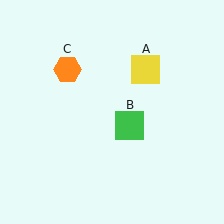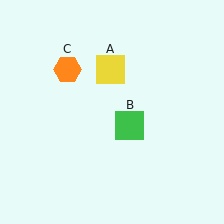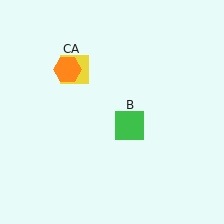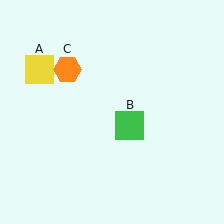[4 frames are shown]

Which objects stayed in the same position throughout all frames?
Green square (object B) and orange hexagon (object C) remained stationary.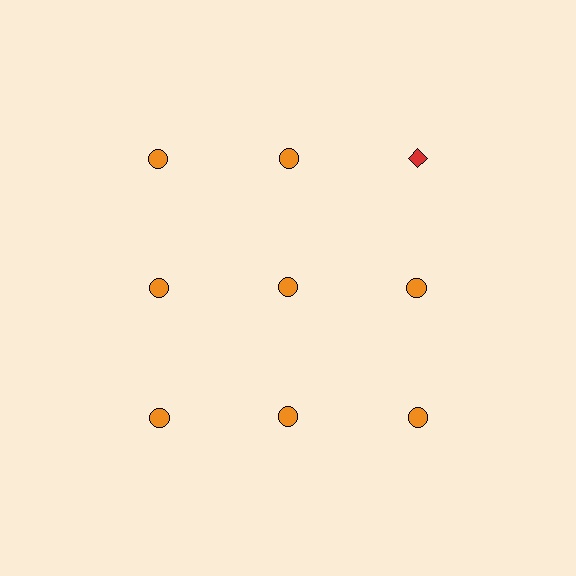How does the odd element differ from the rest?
It differs in both color (red instead of orange) and shape (diamond instead of circle).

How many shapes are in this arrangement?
There are 9 shapes arranged in a grid pattern.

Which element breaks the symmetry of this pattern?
The red diamond in the top row, center column breaks the symmetry. All other shapes are orange circles.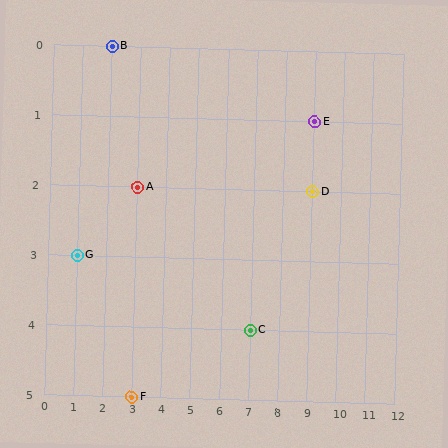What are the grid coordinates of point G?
Point G is at grid coordinates (1, 3).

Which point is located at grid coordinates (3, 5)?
Point F is at (3, 5).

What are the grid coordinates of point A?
Point A is at grid coordinates (3, 2).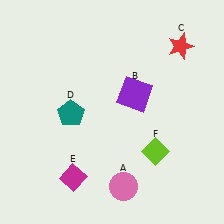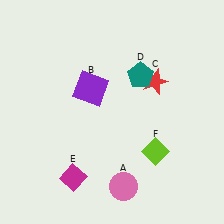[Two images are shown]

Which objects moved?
The objects that moved are: the purple square (B), the red star (C), the teal pentagon (D).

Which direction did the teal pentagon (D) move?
The teal pentagon (D) moved right.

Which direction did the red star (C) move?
The red star (C) moved down.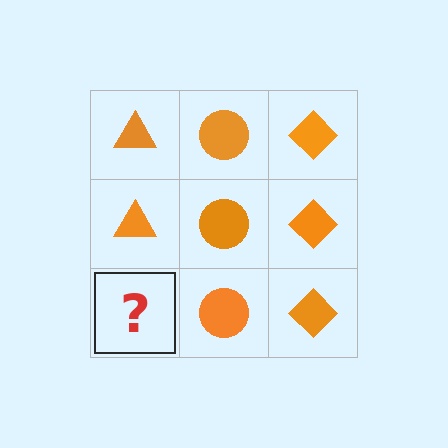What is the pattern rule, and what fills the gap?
The rule is that each column has a consistent shape. The gap should be filled with an orange triangle.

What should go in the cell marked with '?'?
The missing cell should contain an orange triangle.